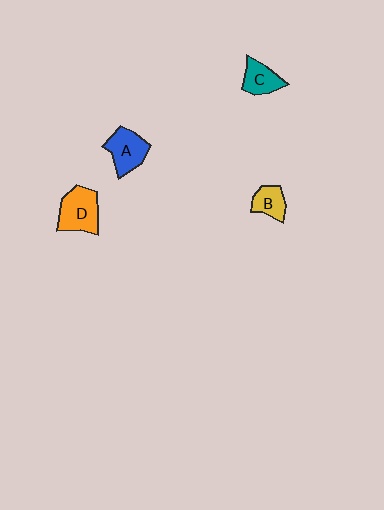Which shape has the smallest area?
Shape B (yellow).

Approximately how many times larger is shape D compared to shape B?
Approximately 1.8 times.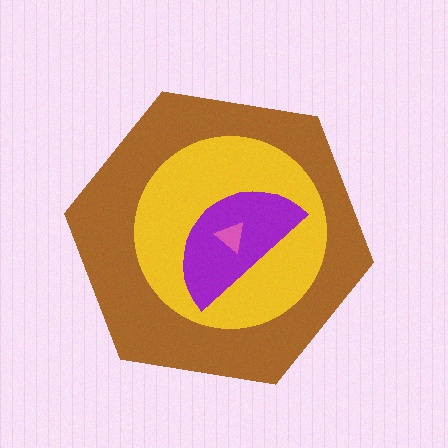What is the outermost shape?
The brown hexagon.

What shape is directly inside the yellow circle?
The purple semicircle.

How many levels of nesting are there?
4.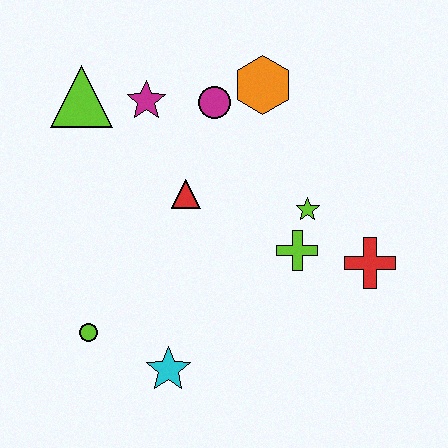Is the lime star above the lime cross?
Yes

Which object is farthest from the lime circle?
The orange hexagon is farthest from the lime circle.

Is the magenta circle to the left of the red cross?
Yes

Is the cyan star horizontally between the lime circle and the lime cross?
Yes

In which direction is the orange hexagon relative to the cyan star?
The orange hexagon is above the cyan star.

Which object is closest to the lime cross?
The lime star is closest to the lime cross.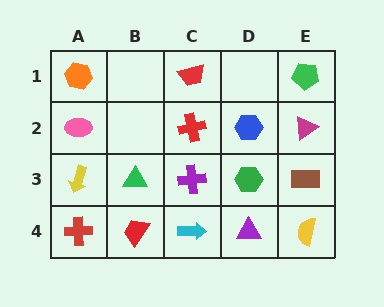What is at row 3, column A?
A yellow arrow.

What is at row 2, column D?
A blue hexagon.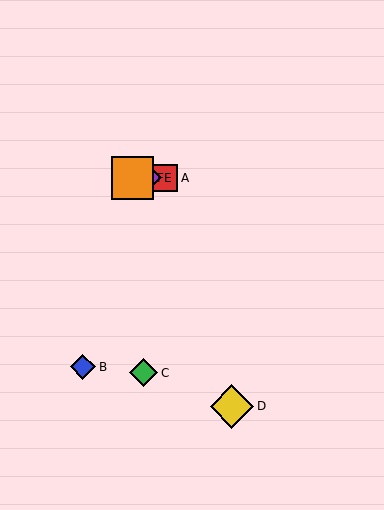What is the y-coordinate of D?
Object D is at y≈406.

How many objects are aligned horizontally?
3 objects (A, E, F) are aligned horizontally.